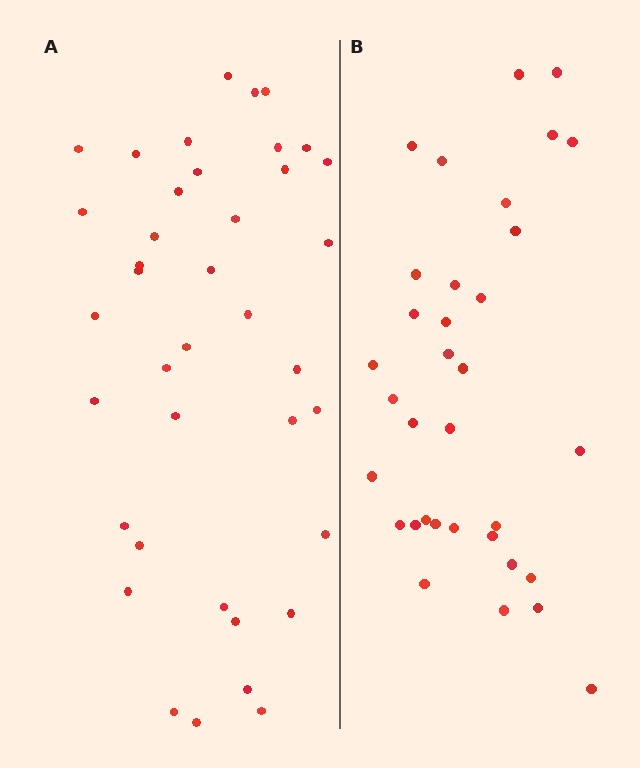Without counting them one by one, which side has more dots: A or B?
Region A (the left region) has more dots.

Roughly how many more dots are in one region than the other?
Region A has about 5 more dots than region B.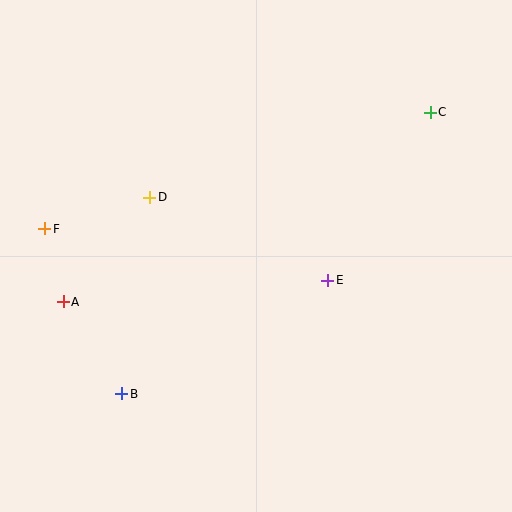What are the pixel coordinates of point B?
Point B is at (122, 394).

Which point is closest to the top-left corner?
Point F is closest to the top-left corner.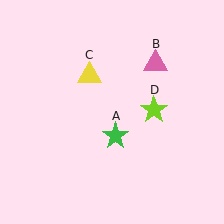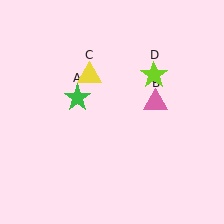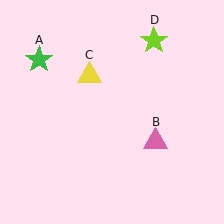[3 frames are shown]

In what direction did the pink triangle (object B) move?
The pink triangle (object B) moved down.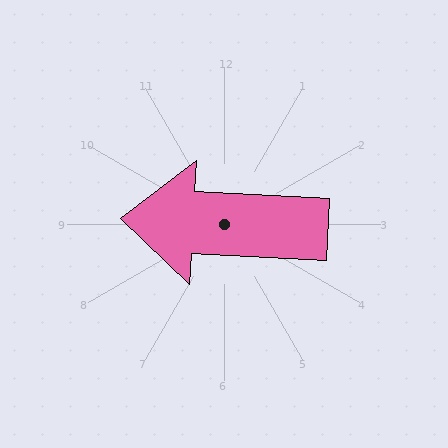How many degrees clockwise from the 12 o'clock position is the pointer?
Approximately 273 degrees.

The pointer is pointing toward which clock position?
Roughly 9 o'clock.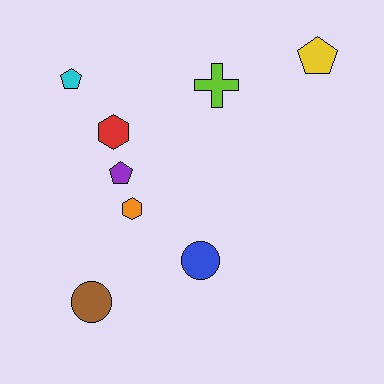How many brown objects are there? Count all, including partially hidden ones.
There is 1 brown object.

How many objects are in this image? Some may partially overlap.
There are 8 objects.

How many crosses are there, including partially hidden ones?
There is 1 cross.